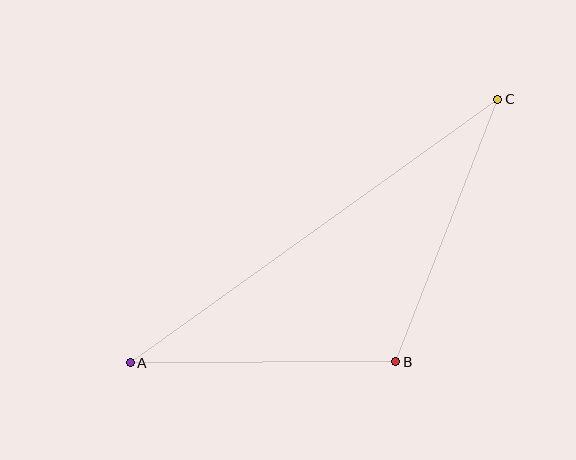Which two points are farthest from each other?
Points A and C are farthest from each other.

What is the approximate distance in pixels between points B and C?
The distance between B and C is approximately 281 pixels.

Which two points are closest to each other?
Points A and B are closest to each other.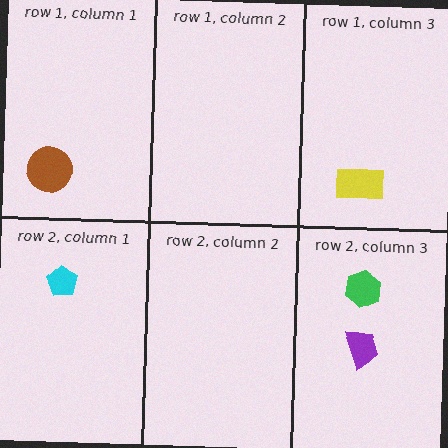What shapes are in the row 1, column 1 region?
The brown circle.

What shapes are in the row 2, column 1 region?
The cyan pentagon.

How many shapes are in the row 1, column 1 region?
1.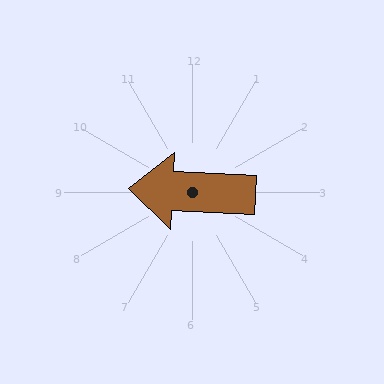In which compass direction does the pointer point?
West.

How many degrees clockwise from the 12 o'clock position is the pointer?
Approximately 273 degrees.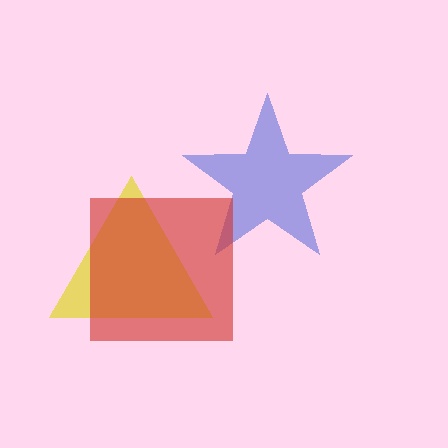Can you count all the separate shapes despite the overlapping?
Yes, there are 3 separate shapes.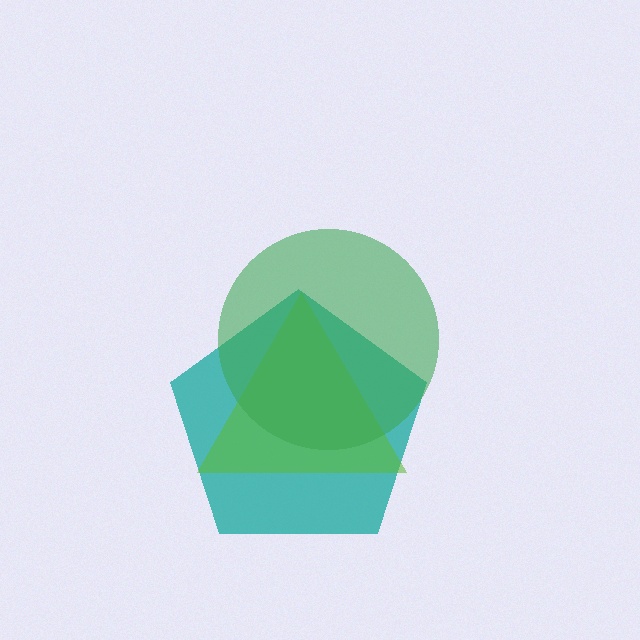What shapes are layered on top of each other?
The layered shapes are: a teal pentagon, a lime triangle, a green circle.